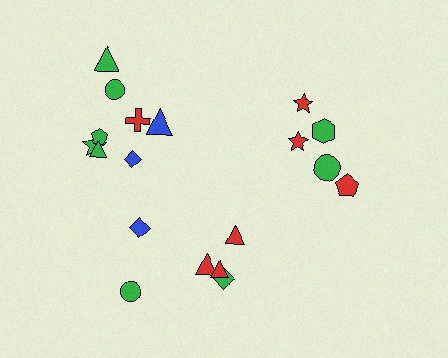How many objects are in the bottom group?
There are 6 objects.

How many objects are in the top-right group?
There are 5 objects.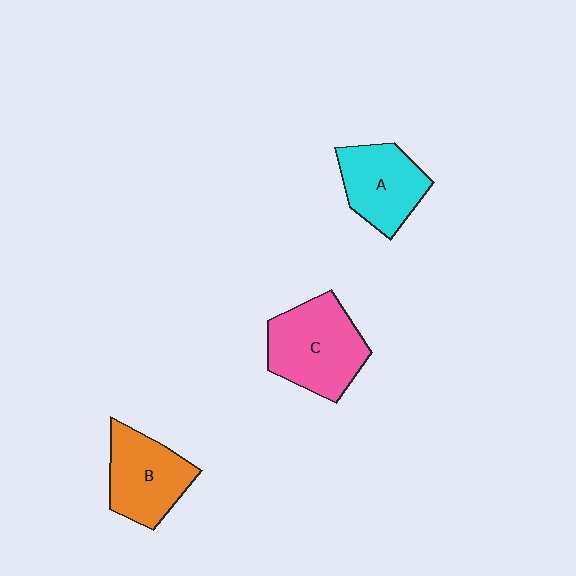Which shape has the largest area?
Shape C (pink).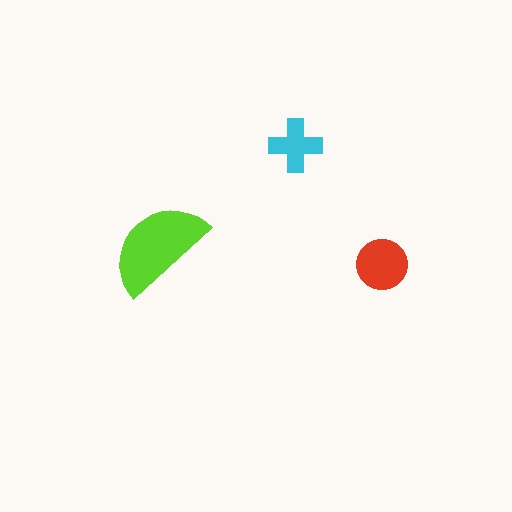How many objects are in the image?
There are 3 objects in the image.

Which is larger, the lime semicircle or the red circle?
The lime semicircle.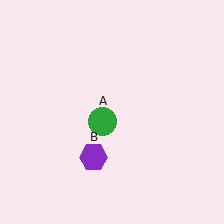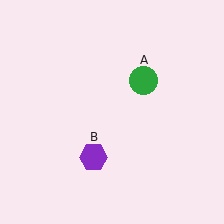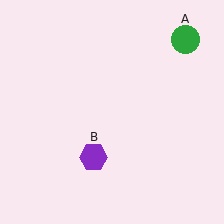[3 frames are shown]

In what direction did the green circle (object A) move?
The green circle (object A) moved up and to the right.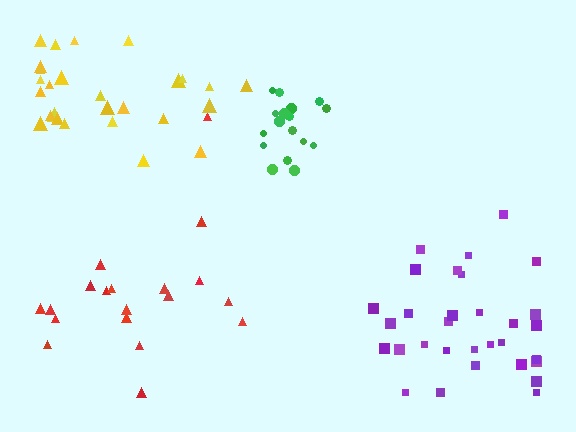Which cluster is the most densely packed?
Green.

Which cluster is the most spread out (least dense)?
Red.